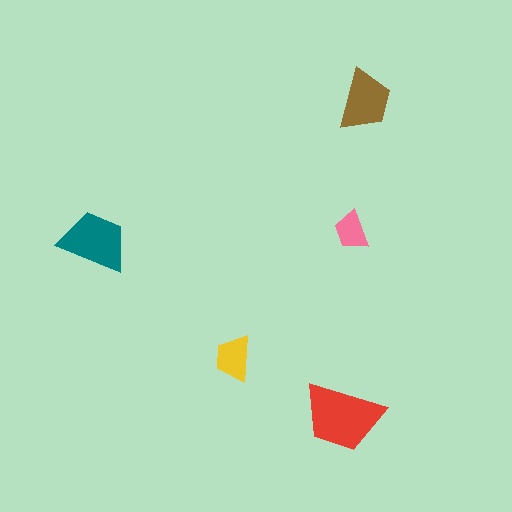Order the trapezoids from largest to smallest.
the red one, the teal one, the brown one, the yellow one, the pink one.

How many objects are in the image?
There are 5 objects in the image.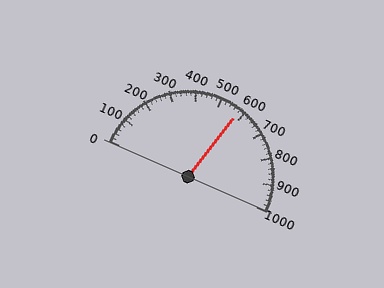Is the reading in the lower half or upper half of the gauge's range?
The reading is in the upper half of the range (0 to 1000).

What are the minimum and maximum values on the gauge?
The gauge ranges from 0 to 1000.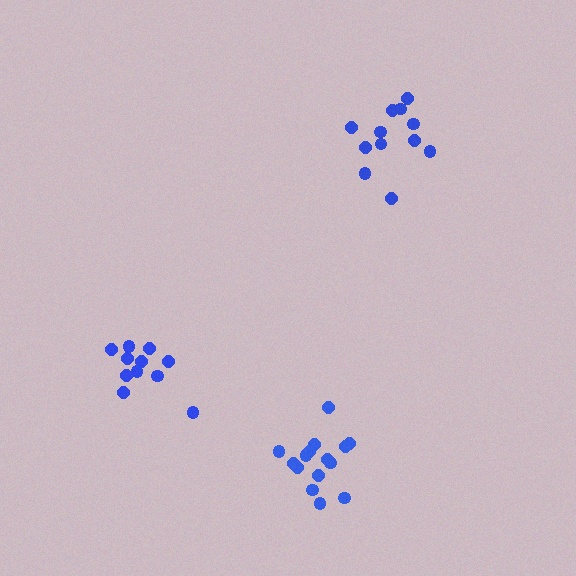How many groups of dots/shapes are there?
There are 3 groups.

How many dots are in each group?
Group 1: 12 dots, Group 2: 15 dots, Group 3: 11 dots (38 total).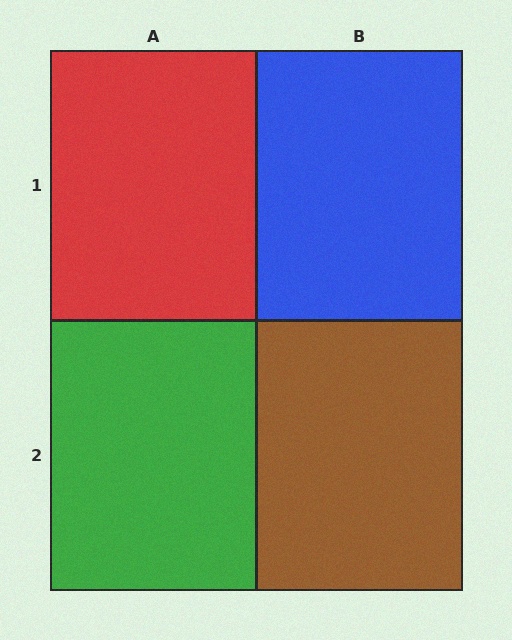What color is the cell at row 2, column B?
Brown.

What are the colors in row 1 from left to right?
Red, blue.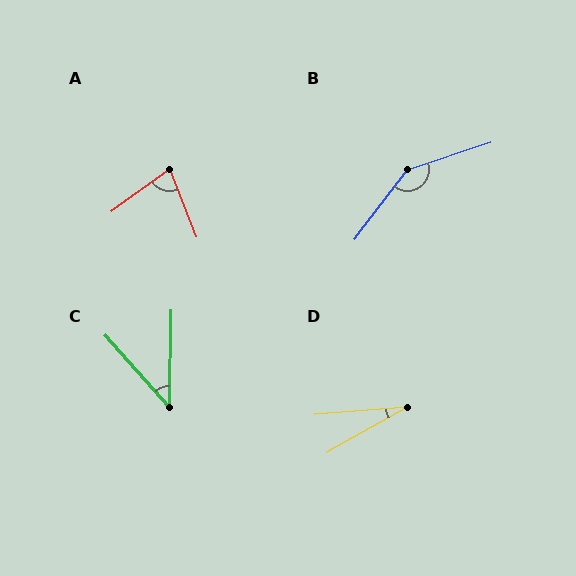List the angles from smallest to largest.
D (25°), C (43°), A (76°), B (146°).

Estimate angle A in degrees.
Approximately 76 degrees.